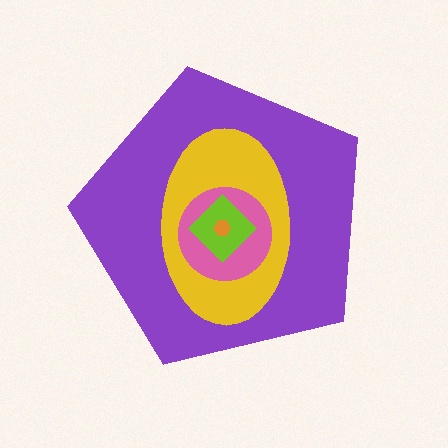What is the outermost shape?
The purple pentagon.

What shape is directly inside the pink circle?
The lime diamond.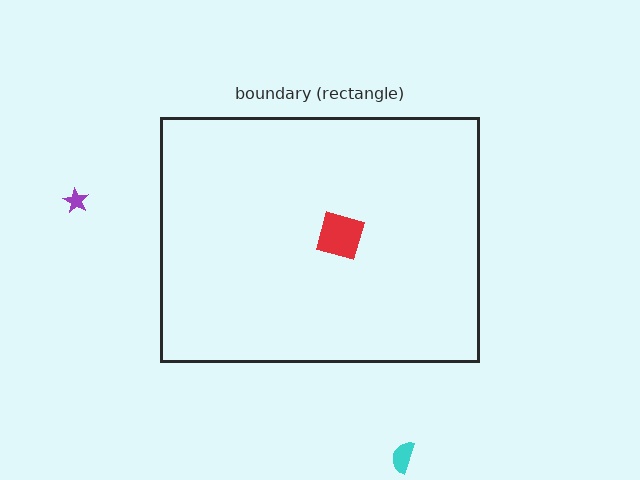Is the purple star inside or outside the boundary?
Outside.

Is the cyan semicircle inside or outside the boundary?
Outside.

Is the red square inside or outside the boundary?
Inside.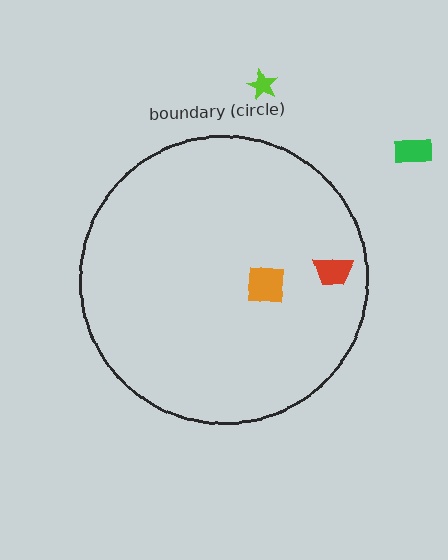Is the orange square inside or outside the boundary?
Inside.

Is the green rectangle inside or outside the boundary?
Outside.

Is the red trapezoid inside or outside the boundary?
Inside.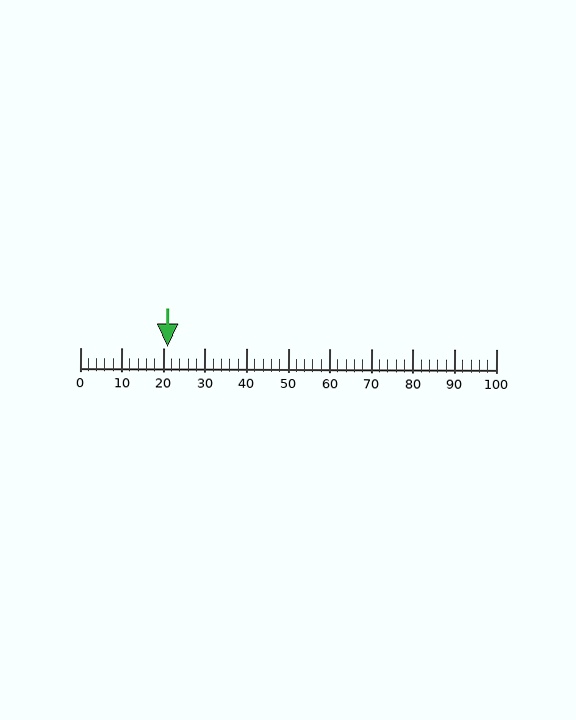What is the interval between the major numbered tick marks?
The major tick marks are spaced 10 units apart.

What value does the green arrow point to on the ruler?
The green arrow points to approximately 21.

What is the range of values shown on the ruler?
The ruler shows values from 0 to 100.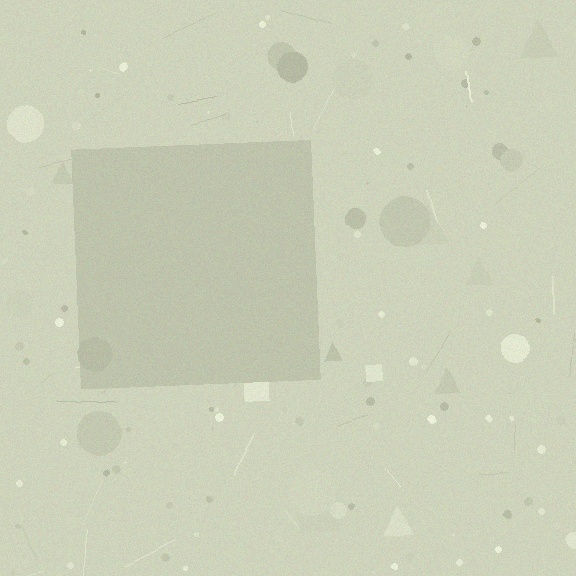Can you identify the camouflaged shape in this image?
The camouflaged shape is a square.